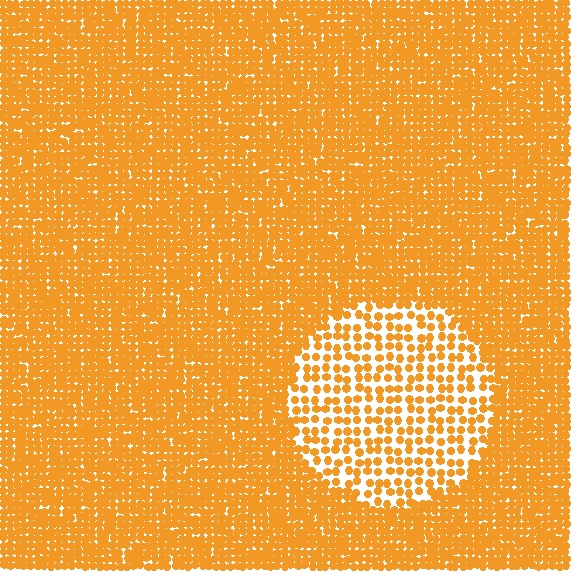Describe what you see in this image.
The image contains small orange elements arranged at two different densities. A circle-shaped region is visible where the elements are less densely packed than the surrounding area.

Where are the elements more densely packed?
The elements are more densely packed outside the circle boundary.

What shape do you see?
I see a circle.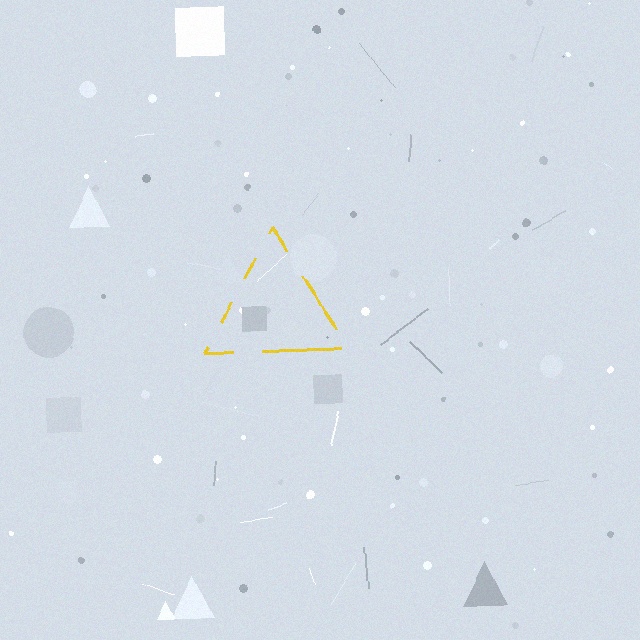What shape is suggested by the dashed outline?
The dashed outline suggests a triangle.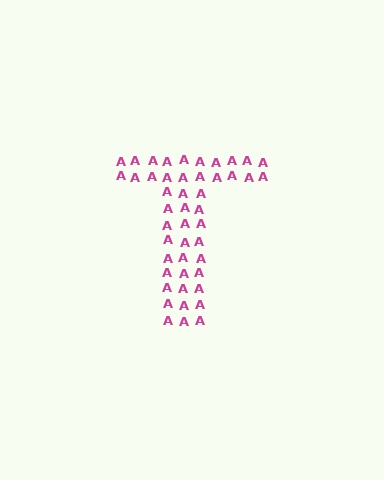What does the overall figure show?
The overall figure shows the letter T.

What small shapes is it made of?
It is made of small letter A's.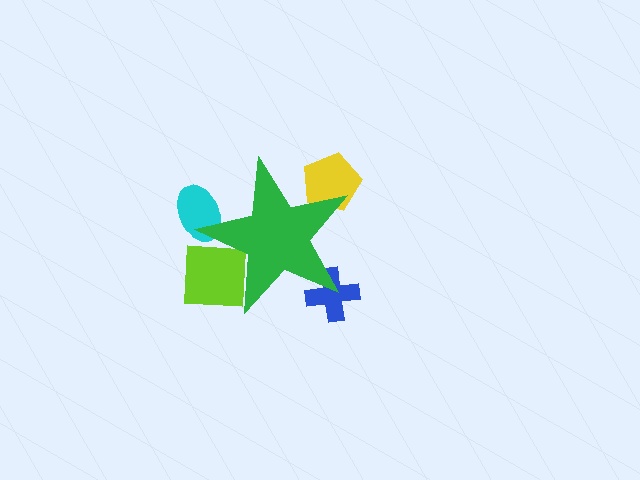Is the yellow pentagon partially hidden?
Yes, the yellow pentagon is partially hidden behind the green star.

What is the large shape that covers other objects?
A green star.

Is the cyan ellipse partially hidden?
Yes, the cyan ellipse is partially hidden behind the green star.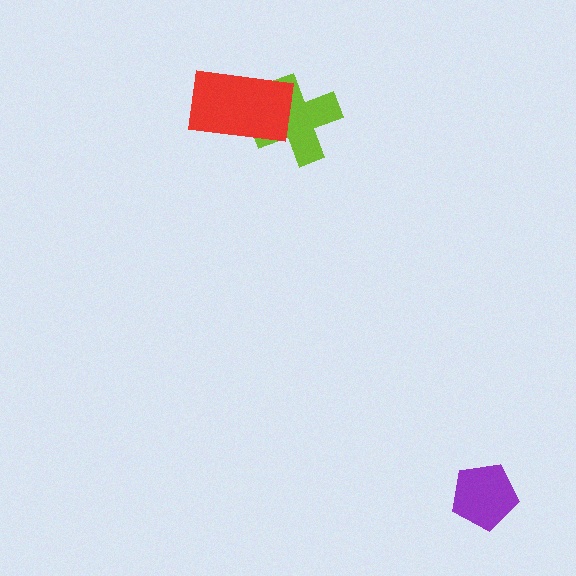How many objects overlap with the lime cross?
1 object overlaps with the lime cross.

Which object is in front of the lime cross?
The red rectangle is in front of the lime cross.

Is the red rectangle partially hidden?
No, no other shape covers it.